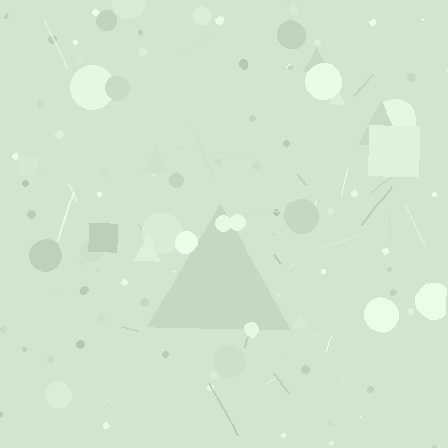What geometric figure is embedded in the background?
A triangle is embedded in the background.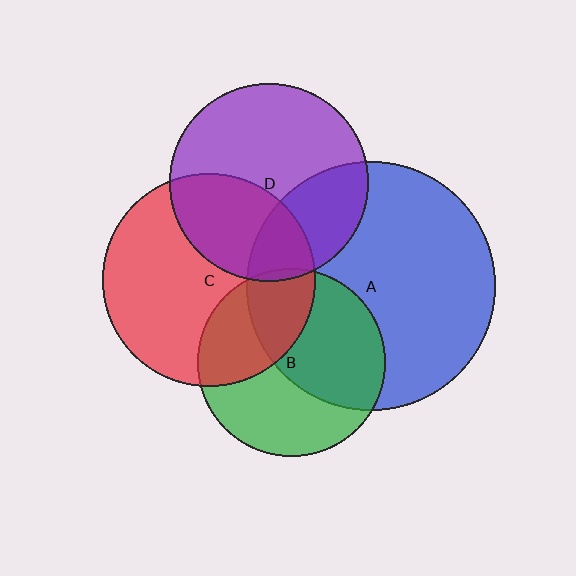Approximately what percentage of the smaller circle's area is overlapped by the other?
Approximately 35%.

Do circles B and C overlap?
Yes.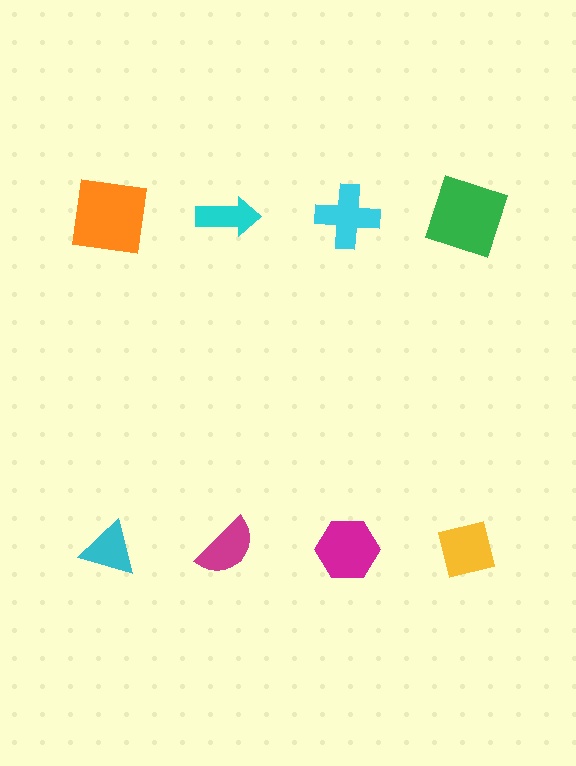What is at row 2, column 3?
A magenta hexagon.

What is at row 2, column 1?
A cyan triangle.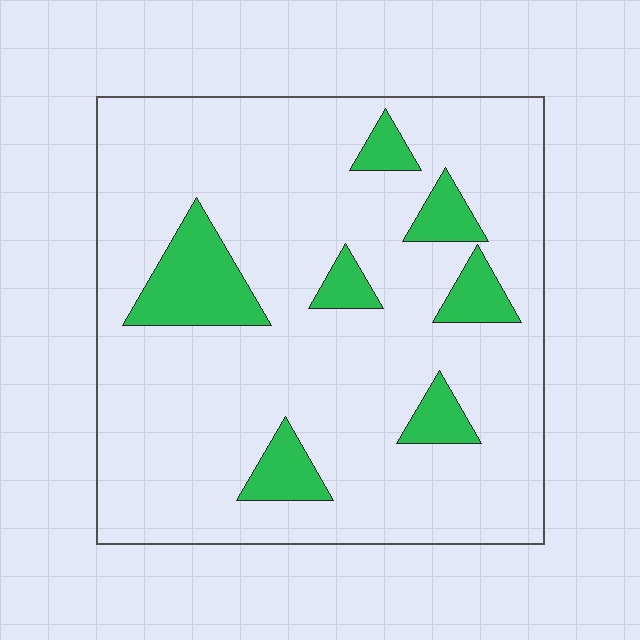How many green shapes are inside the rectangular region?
7.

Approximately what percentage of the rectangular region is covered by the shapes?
Approximately 15%.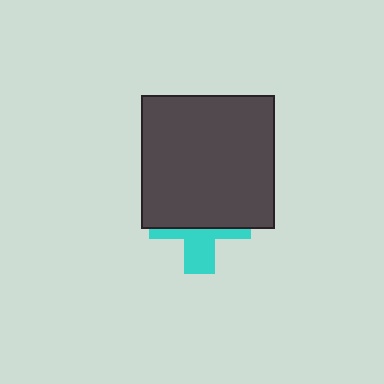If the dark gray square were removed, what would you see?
You would see the complete cyan cross.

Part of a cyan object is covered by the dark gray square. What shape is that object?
It is a cross.